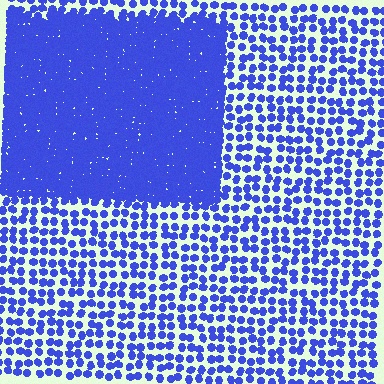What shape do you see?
I see a rectangle.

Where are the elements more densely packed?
The elements are more densely packed inside the rectangle boundary.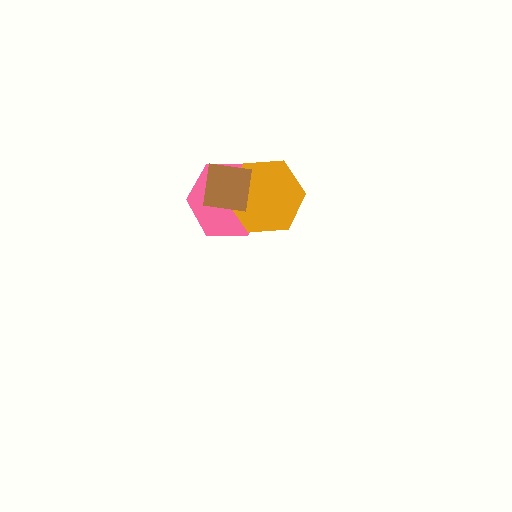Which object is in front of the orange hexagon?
The brown square is in front of the orange hexagon.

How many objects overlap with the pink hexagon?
2 objects overlap with the pink hexagon.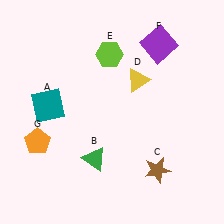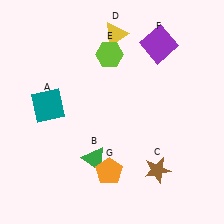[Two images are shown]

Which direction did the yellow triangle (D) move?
The yellow triangle (D) moved up.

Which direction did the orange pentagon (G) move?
The orange pentagon (G) moved right.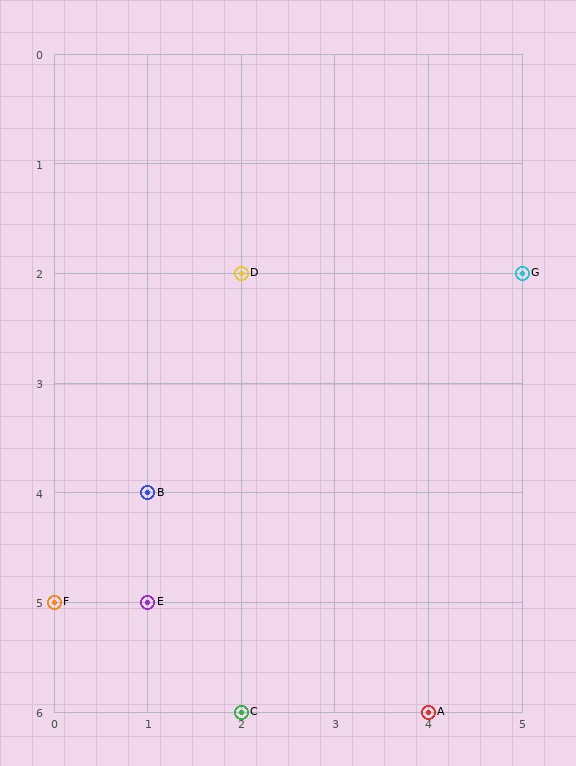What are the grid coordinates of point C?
Point C is at grid coordinates (2, 6).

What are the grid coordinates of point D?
Point D is at grid coordinates (2, 2).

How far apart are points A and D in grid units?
Points A and D are 2 columns and 4 rows apart (about 4.5 grid units diagonally).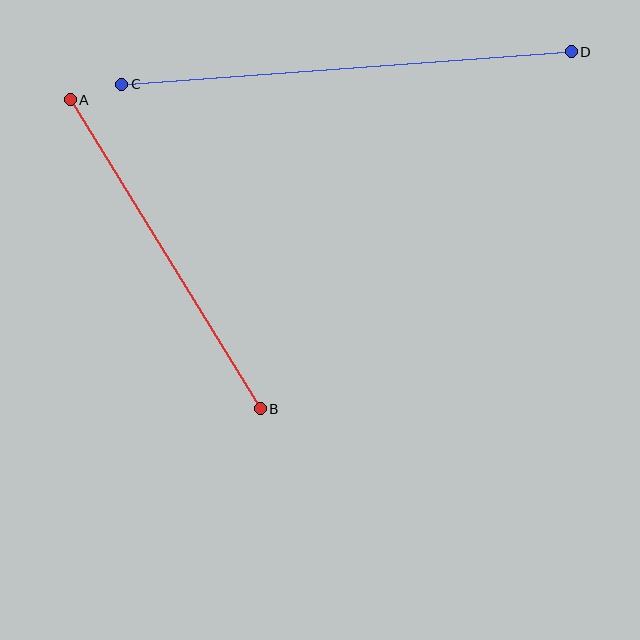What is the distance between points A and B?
The distance is approximately 362 pixels.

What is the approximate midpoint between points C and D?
The midpoint is at approximately (347, 68) pixels.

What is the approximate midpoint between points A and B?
The midpoint is at approximately (165, 254) pixels.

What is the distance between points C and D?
The distance is approximately 450 pixels.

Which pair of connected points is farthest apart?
Points C and D are farthest apart.